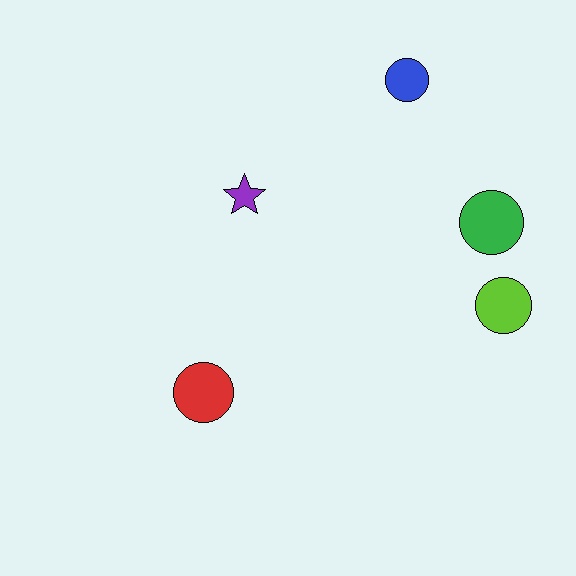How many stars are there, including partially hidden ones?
There is 1 star.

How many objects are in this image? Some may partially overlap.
There are 5 objects.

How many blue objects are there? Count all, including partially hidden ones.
There is 1 blue object.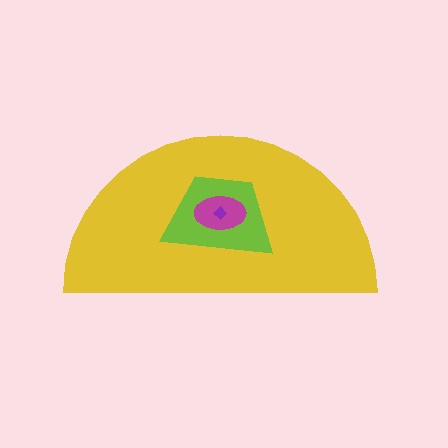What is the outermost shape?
The yellow semicircle.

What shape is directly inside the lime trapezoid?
The magenta ellipse.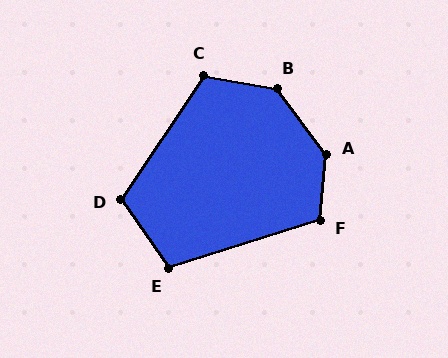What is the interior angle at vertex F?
Approximately 112 degrees (obtuse).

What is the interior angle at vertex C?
Approximately 114 degrees (obtuse).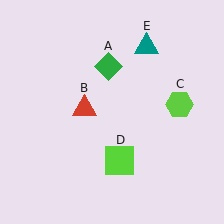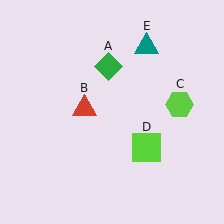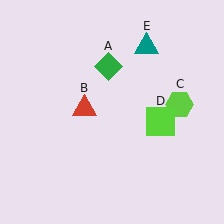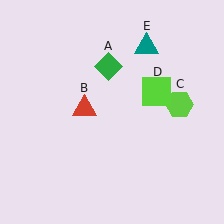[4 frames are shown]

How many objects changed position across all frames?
1 object changed position: lime square (object D).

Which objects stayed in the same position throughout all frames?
Green diamond (object A) and red triangle (object B) and lime hexagon (object C) and teal triangle (object E) remained stationary.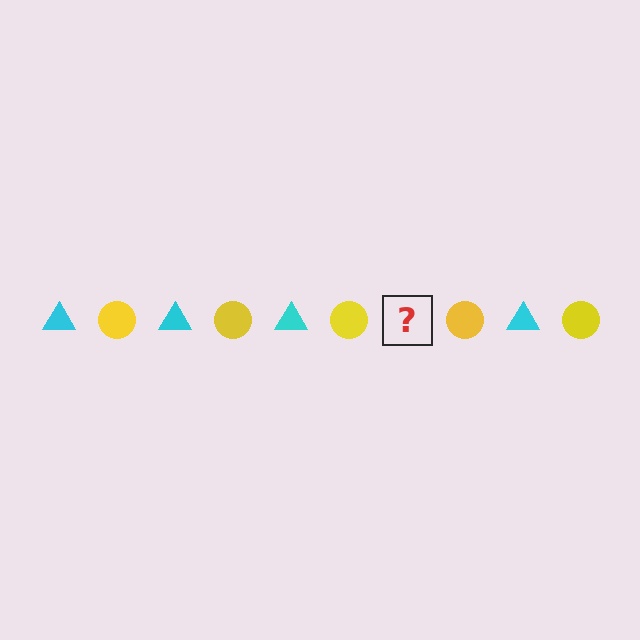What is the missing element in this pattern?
The missing element is a cyan triangle.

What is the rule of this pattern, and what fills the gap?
The rule is that the pattern alternates between cyan triangle and yellow circle. The gap should be filled with a cyan triangle.